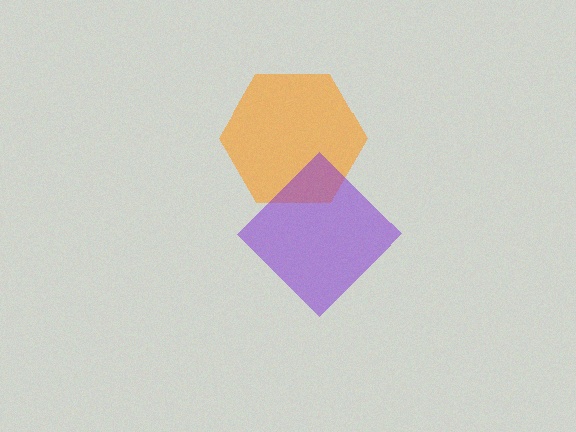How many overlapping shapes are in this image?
There are 2 overlapping shapes in the image.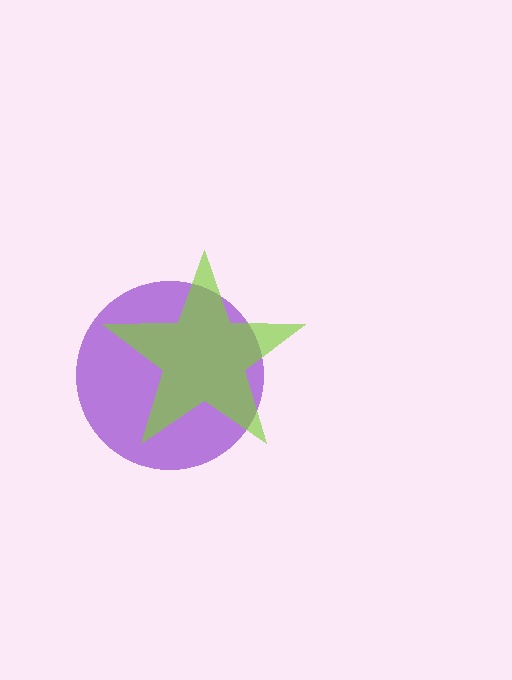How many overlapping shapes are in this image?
There are 2 overlapping shapes in the image.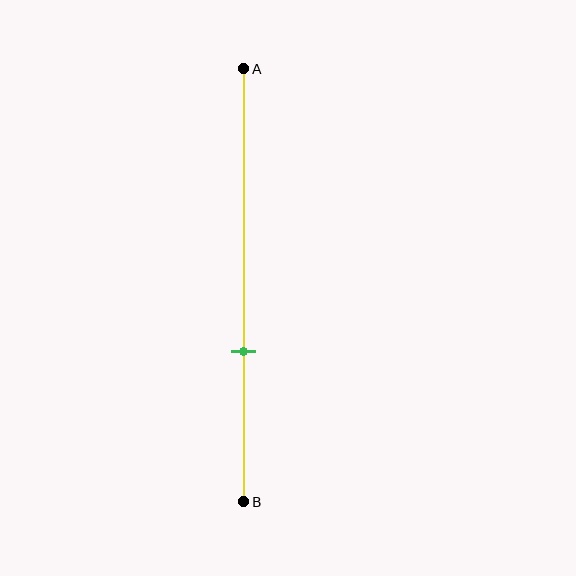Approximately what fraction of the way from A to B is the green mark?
The green mark is approximately 65% of the way from A to B.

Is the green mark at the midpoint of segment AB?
No, the mark is at about 65% from A, not at the 50% midpoint.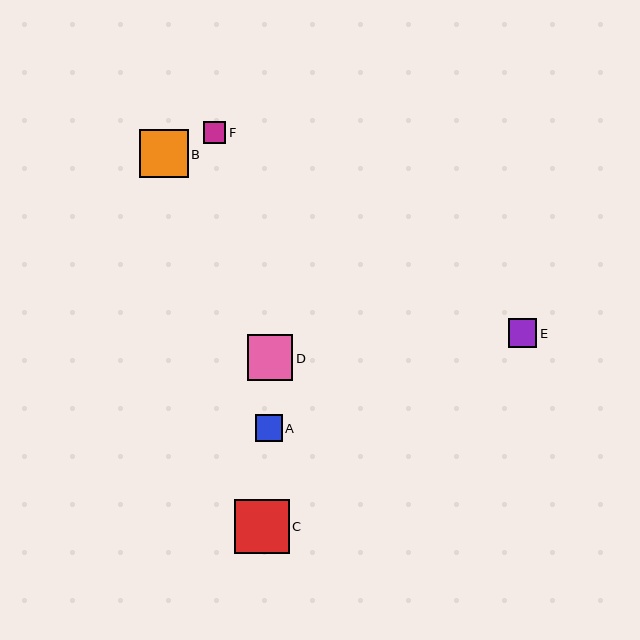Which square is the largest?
Square C is the largest with a size of approximately 54 pixels.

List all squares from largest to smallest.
From largest to smallest: C, B, D, E, A, F.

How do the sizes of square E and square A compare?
Square E and square A are approximately the same size.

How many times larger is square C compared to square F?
Square C is approximately 2.5 times the size of square F.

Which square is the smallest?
Square F is the smallest with a size of approximately 22 pixels.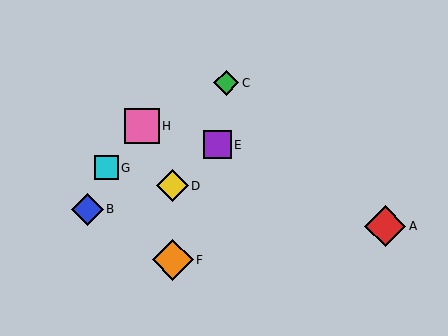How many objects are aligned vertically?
2 objects (D, F) are aligned vertically.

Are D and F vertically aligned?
Yes, both are at x≈173.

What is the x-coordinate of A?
Object A is at x≈385.